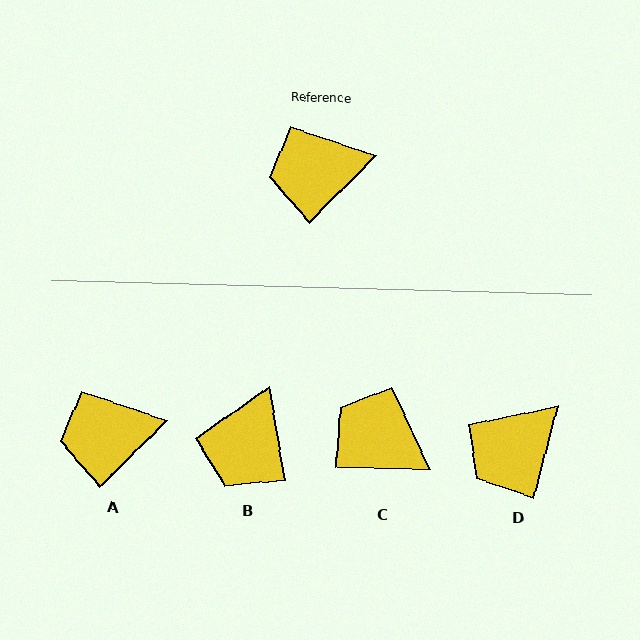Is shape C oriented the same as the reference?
No, it is off by about 45 degrees.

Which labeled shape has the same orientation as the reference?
A.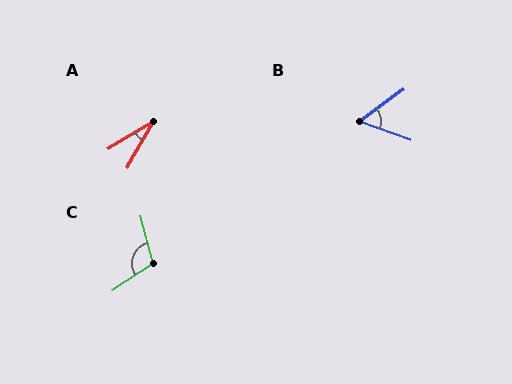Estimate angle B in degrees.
Approximately 56 degrees.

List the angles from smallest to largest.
A (29°), B (56°), C (108°).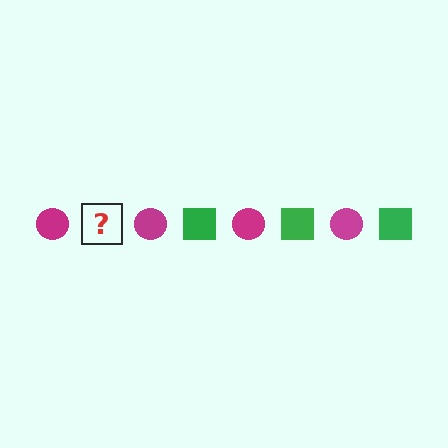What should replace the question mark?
The question mark should be replaced with a green square.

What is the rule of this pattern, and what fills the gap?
The rule is that the pattern alternates between magenta circle and green square. The gap should be filled with a green square.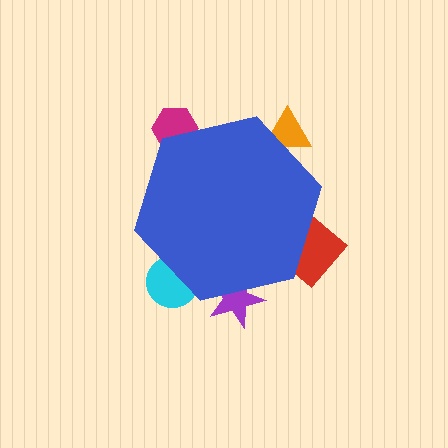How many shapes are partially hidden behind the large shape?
5 shapes are partially hidden.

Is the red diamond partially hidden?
Yes, the red diamond is partially hidden behind the blue hexagon.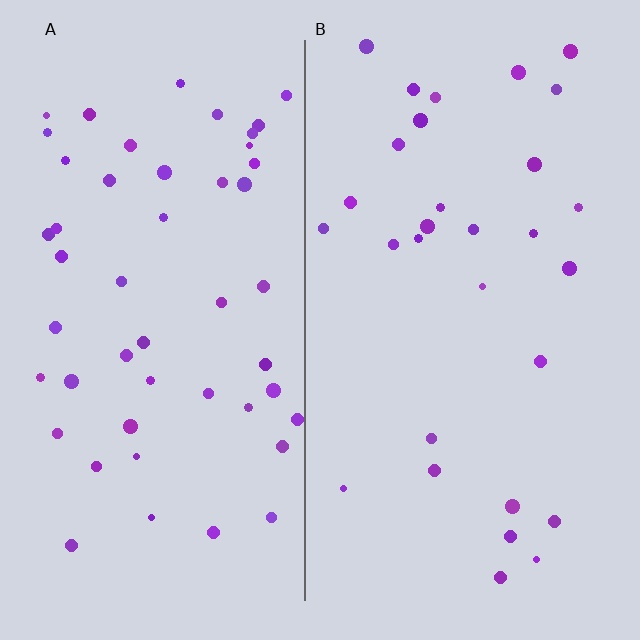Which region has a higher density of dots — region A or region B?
A (the left).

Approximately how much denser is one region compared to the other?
Approximately 1.7× — region A over region B.